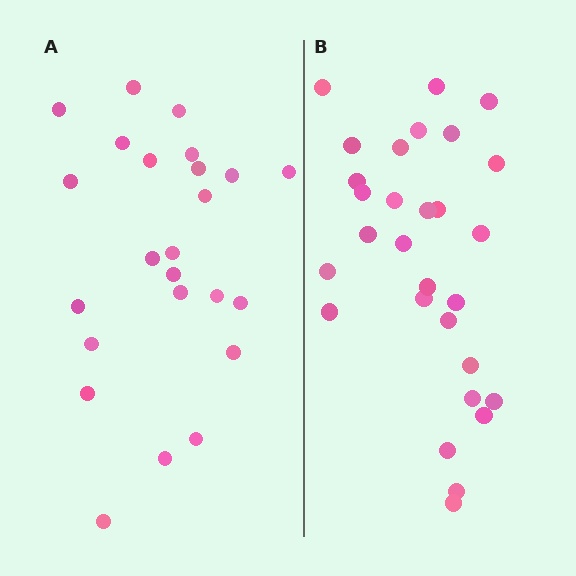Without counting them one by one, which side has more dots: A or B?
Region B (the right region) has more dots.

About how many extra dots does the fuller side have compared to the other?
Region B has about 5 more dots than region A.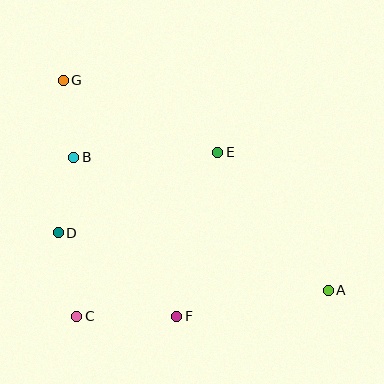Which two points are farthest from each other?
Points A and G are farthest from each other.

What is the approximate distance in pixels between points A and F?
The distance between A and F is approximately 154 pixels.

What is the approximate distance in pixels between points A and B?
The distance between A and B is approximately 287 pixels.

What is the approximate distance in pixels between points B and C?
The distance between B and C is approximately 159 pixels.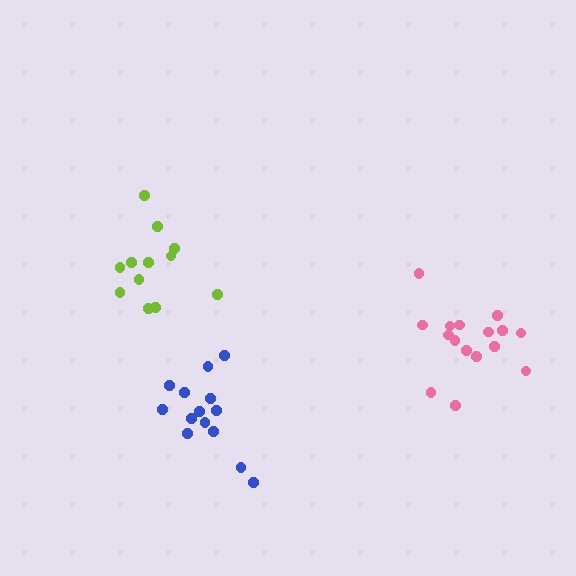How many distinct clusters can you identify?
There are 3 distinct clusters.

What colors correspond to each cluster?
The clusters are colored: lime, blue, pink.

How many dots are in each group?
Group 1: 12 dots, Group 2: 14 dots, Group 3: 17 dots (43 total).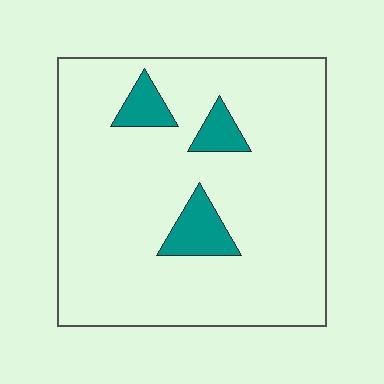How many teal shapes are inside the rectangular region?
3.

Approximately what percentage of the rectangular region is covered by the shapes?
Approximately 10%.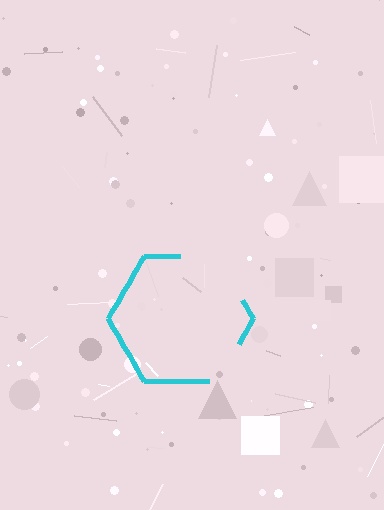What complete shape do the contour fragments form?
The contour fragments form a hexagon.